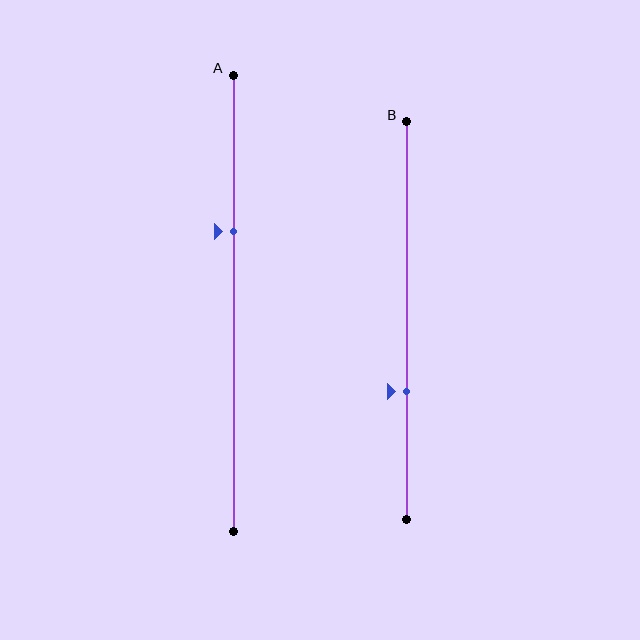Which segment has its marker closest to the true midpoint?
Segment A has its marker closest to the true midpoint.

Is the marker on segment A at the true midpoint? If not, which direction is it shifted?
No, the marker on segment A is shifted upward by about 16% of the segment length.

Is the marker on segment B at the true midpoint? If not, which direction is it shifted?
No, the marker on segment B is shifted downward by about 18% of the segment length.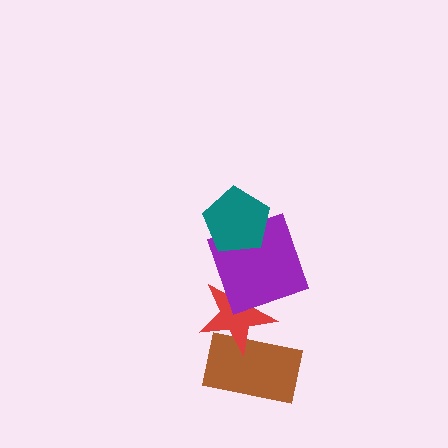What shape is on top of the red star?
The purple square is on top of the red star.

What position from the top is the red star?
The red star is 3rd from the top.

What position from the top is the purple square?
The purple square is 2nd from the top.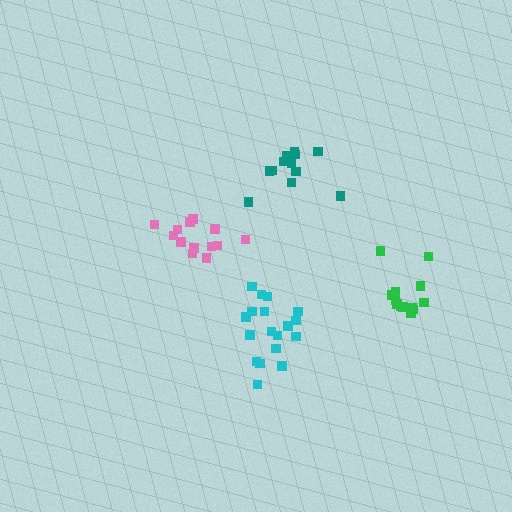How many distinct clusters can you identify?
There are 4 distinct clusters.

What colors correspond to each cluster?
The clusters are colored: pink, green, cyan, teal.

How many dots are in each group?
Group 1: 13 dots, Group 2: 13 dots, Group 3: 18 dots, Group 4: 13 dots (57 total).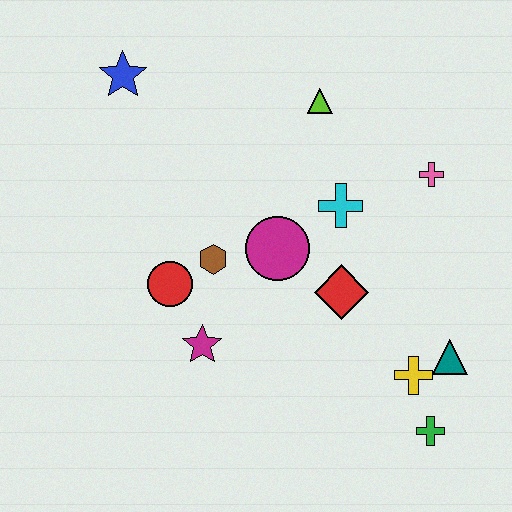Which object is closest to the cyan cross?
The magenta circle is closest to the cyan cross.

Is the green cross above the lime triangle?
No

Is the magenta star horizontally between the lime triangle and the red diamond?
No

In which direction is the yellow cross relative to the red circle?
The yellow cross is to the right of the red circle.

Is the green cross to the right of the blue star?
Yes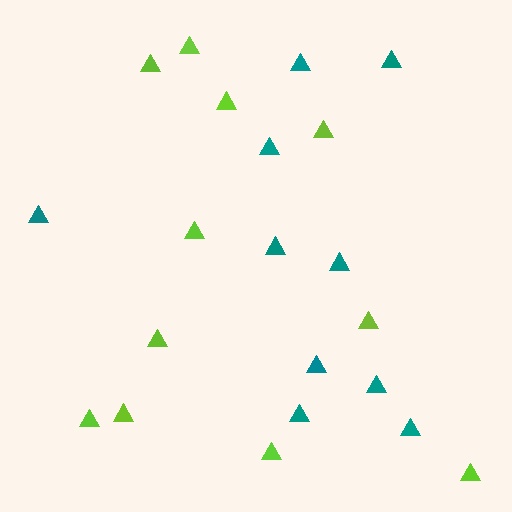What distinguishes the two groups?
There are 2 groups: one group of teal triangles (10) and one group of lime triangles (11).